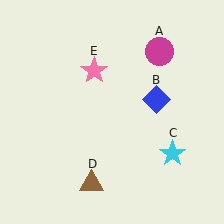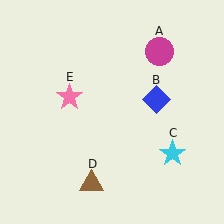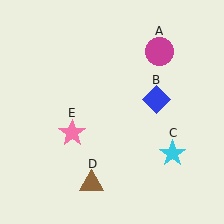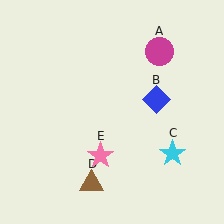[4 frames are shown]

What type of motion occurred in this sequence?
The pink star (object E) rotated counterclockwise around the center of the scene.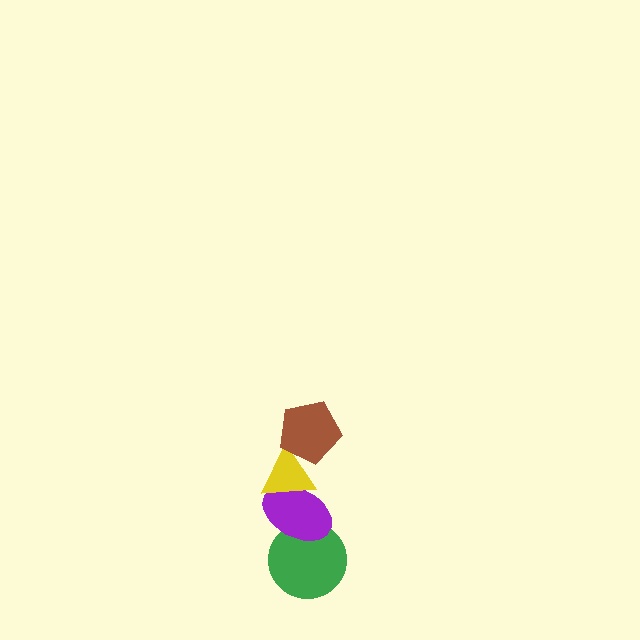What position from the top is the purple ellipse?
The purple ellipse is 3rd from the top.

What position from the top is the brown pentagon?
The brown pentagon is 1st from the top.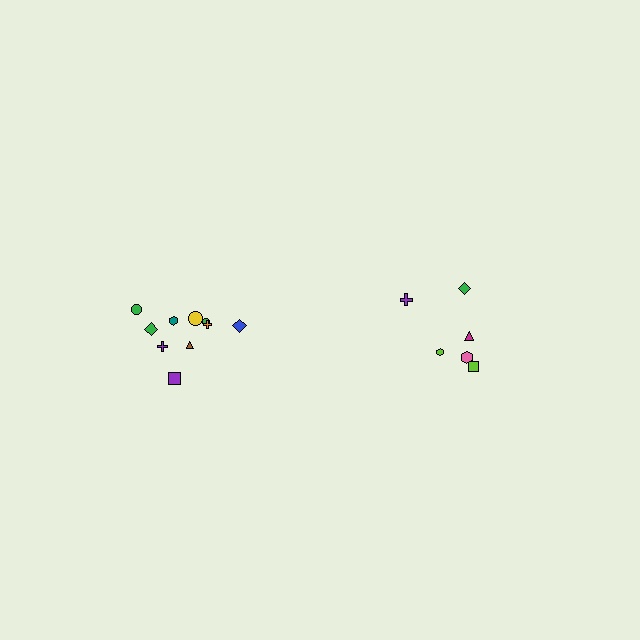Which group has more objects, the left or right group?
The left group.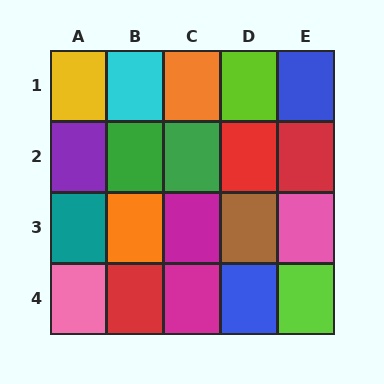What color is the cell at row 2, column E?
Red.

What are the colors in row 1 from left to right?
Yellow, cyan, orange, lime, blue.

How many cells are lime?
2 cells are lime.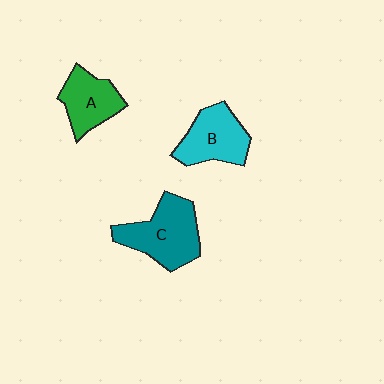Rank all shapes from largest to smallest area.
From largest to smallest: C (teal), B (cyan), A (green).